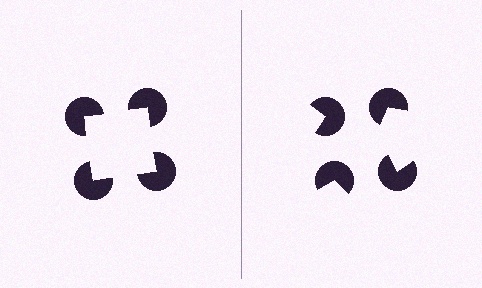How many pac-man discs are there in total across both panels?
8 — 4 on each side.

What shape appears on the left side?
An illusory square.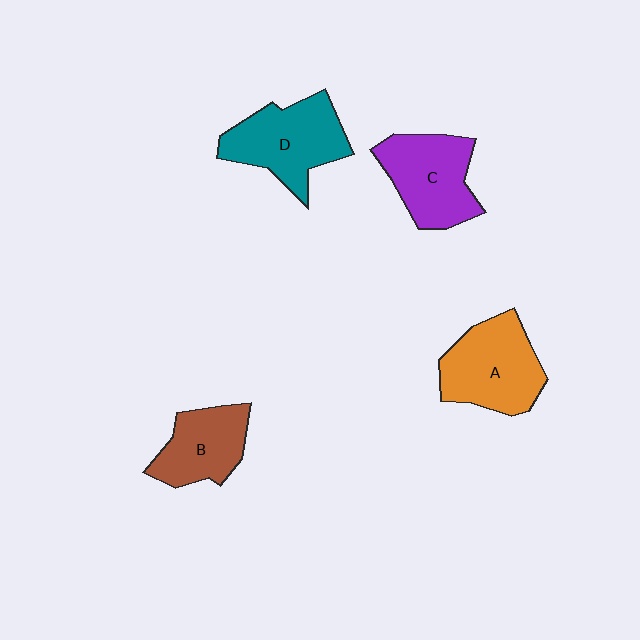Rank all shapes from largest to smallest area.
From largest to smallest: D (teal), A (orange), C (purple), B (brown).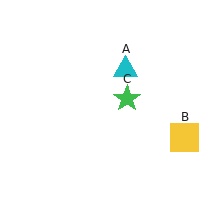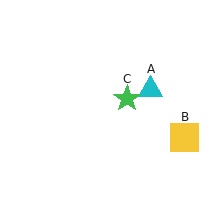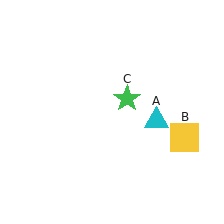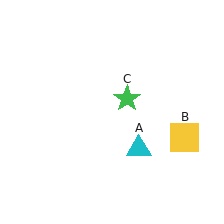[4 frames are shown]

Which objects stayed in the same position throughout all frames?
Yellow square (object B) and green star (object C) remained stationary.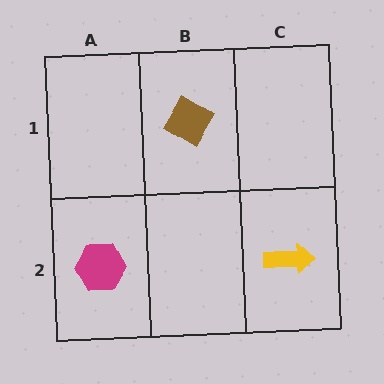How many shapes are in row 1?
1 shape.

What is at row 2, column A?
A magenta hexagon.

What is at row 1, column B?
A brown diamond.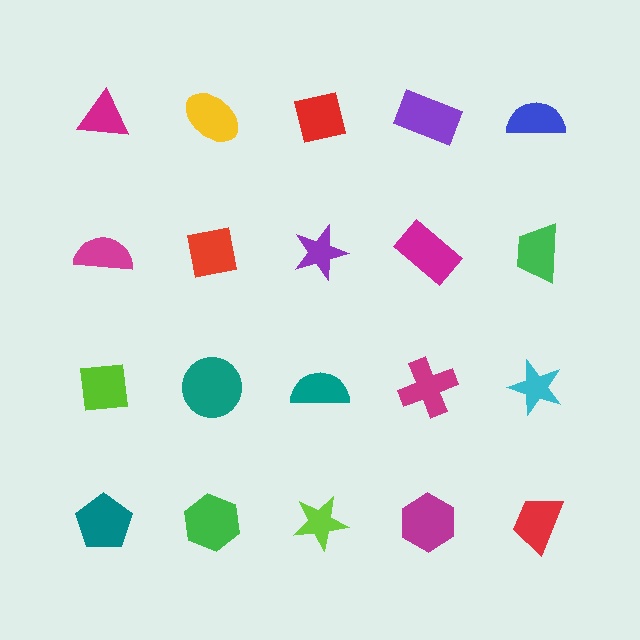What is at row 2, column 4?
A magenta rectangle.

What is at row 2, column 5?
A green trapezoid.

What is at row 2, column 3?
A purple star.